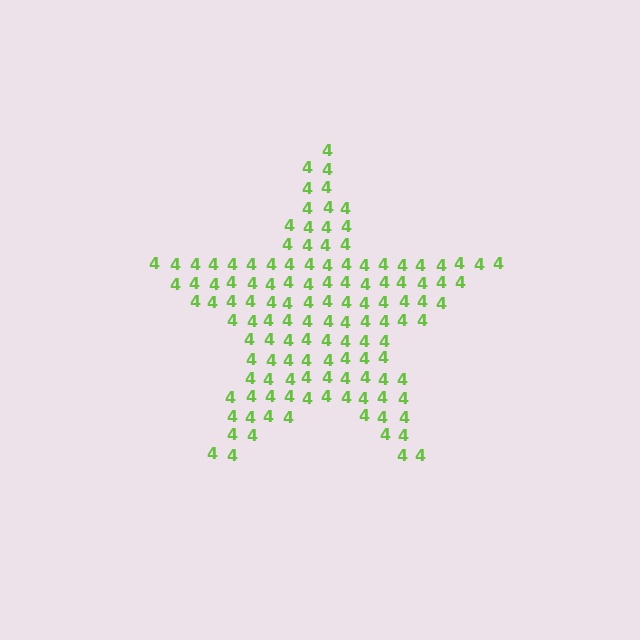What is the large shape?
The large shape is a star.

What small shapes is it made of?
It is made of small digit 4's.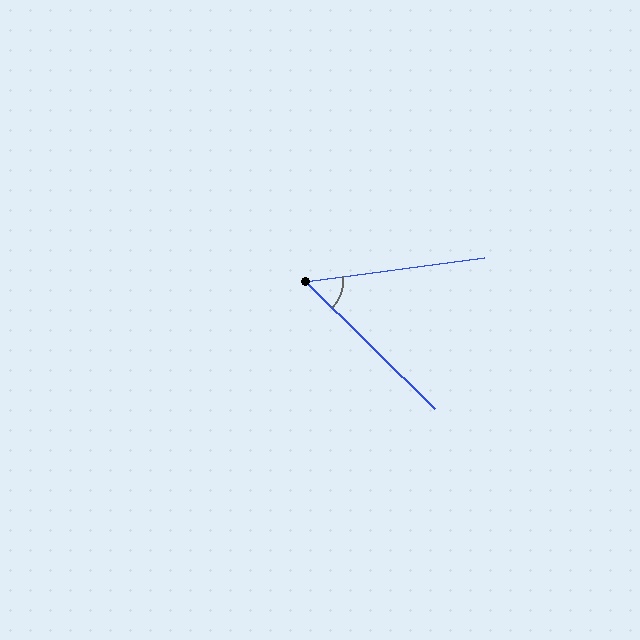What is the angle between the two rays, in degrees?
Approximately 52 degrees.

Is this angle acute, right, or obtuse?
It is acute.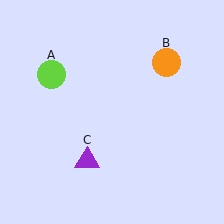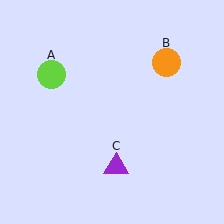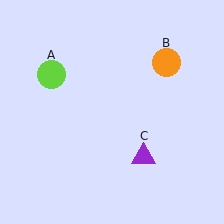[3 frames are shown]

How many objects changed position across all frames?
1 object changed position: purple triangle (object C).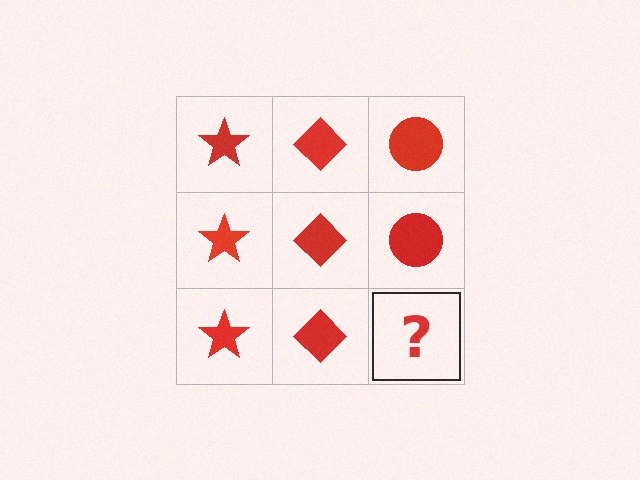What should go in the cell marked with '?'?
The missing cell should contain a red circle.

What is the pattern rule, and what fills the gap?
The rule is that each column has a consistent shape. The gap should be filled with a red circle.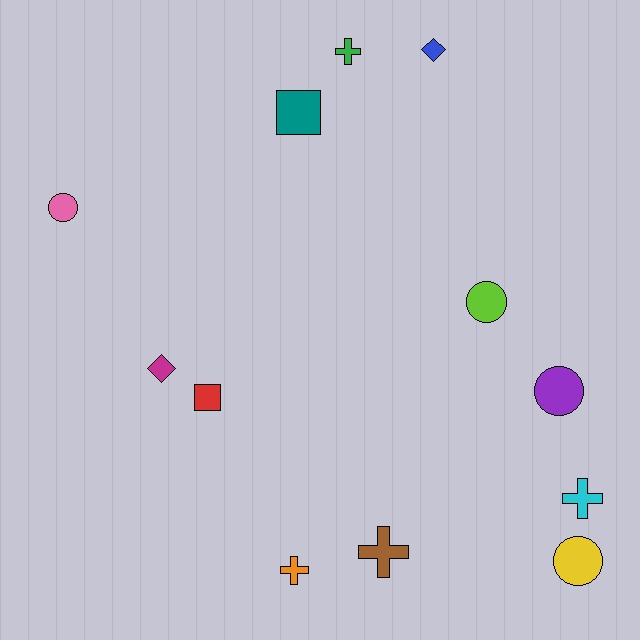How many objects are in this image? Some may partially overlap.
There are 12 objects.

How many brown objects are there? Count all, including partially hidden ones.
There is 1 brown object.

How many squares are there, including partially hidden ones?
There are 2 squares.